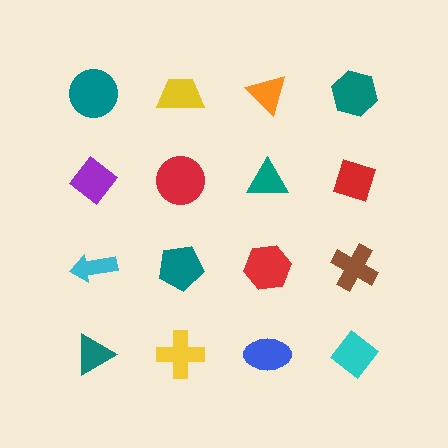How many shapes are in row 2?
4 shapes.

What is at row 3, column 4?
A brown cross.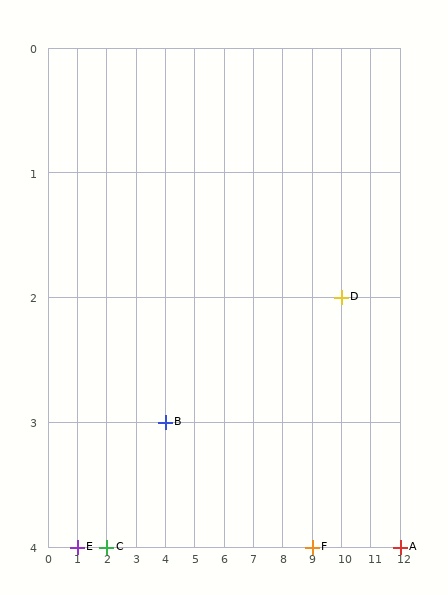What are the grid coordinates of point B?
Point B is at grid coordinates (4, 3).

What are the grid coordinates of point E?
Point E is at grid coordinates (1, 4).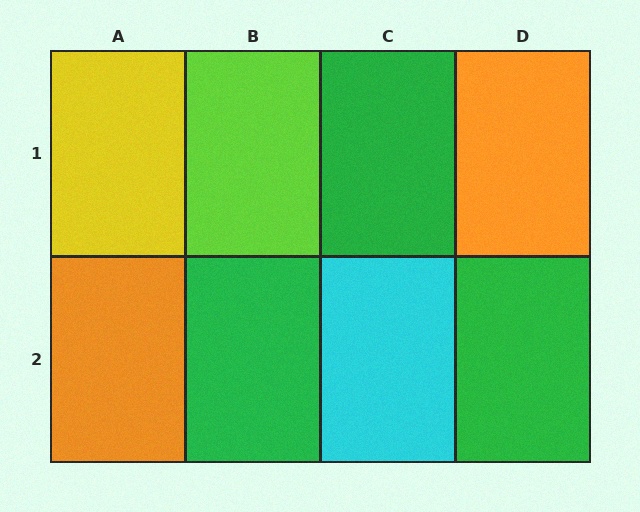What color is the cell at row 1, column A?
Yellow.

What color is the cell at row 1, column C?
Green.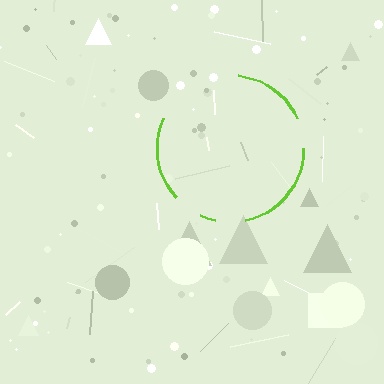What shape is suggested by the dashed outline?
The dashed outline suggests a circle.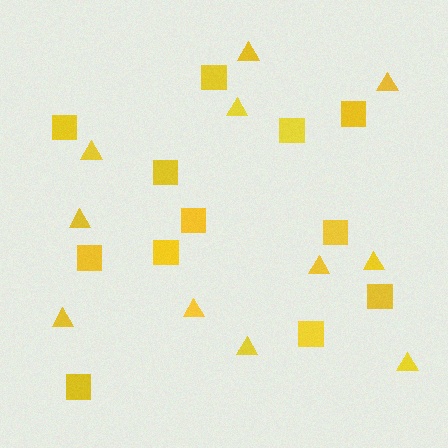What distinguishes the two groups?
There are 2 groups: one group of squares (12) and one group of triangles (11).